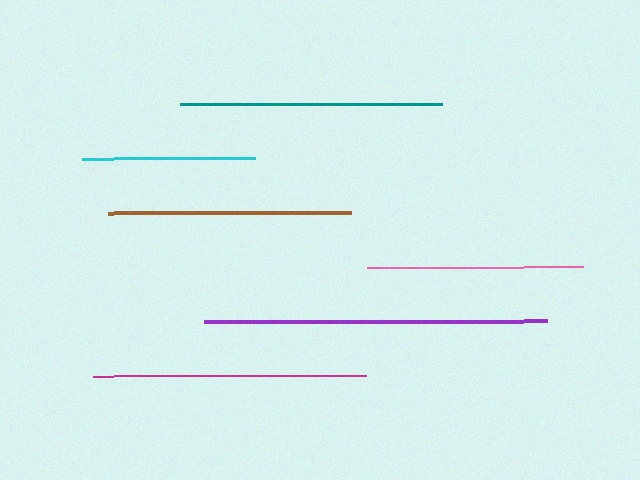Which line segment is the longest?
The purple line is the longest at approximately 343 pixels.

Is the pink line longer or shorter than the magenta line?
The magenta line is longer than the pink line.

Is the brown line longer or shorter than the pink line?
The brown line is longer than the pink line.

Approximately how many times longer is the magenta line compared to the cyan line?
The magenta line is approximately 1.6 times the length of the cyan line.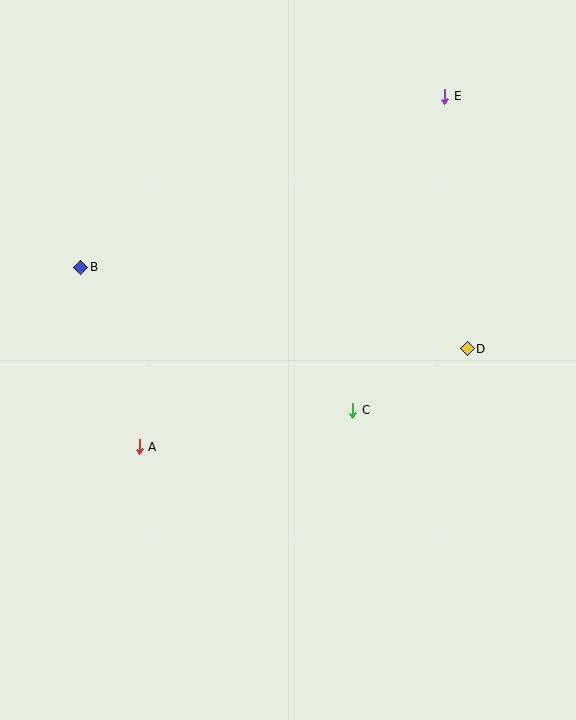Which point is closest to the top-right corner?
Point E is closest to the top-right corner.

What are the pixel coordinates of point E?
Point E is at (445, 96).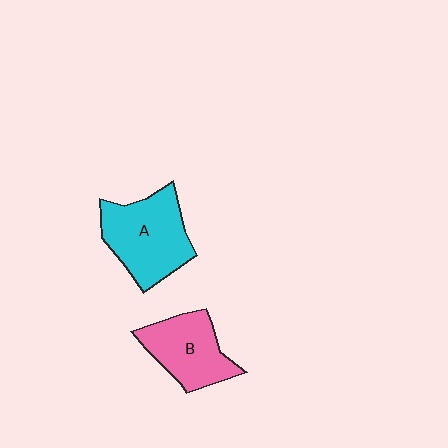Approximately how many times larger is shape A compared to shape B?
Approximately 1.2 times.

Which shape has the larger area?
Shape A (cyan).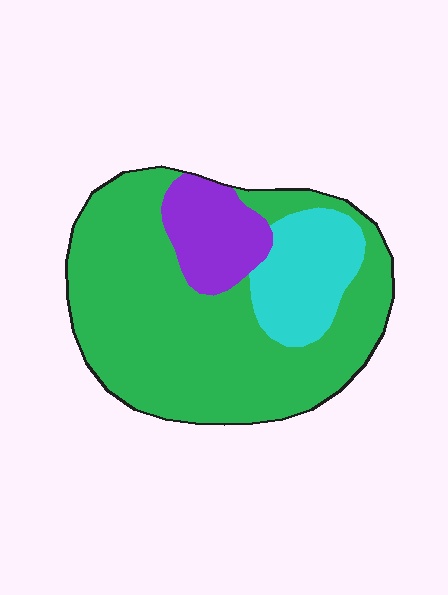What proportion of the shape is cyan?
Cyan takes up about one sixth (1/6) of the shape.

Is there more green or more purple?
Green.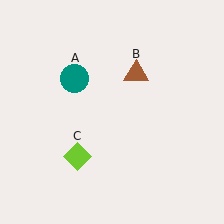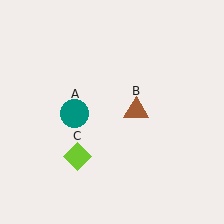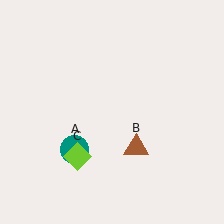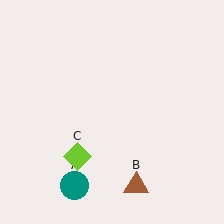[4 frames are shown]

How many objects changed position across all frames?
2 objects changed position: teal circle (object A), brown triangle (object B).